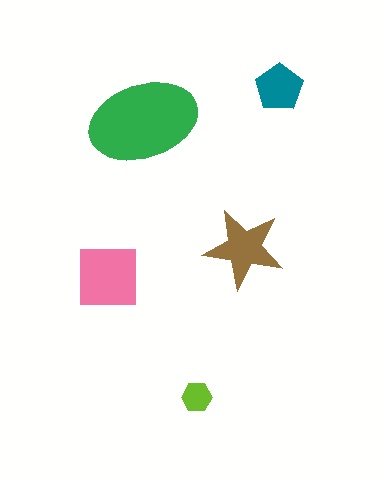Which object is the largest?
The green ellipse.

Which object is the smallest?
The lime hexagon.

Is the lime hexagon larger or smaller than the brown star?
Smaller.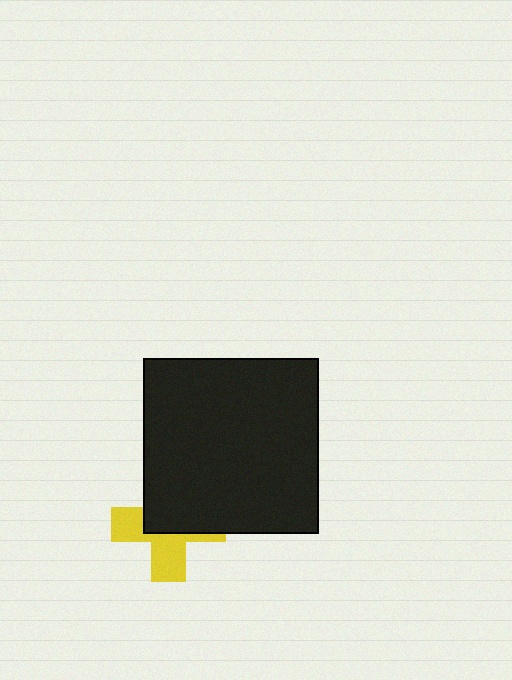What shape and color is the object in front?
The object in front is a black square.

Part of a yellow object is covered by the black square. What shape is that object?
It is a cross.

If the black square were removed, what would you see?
You would see the complete yellow cross.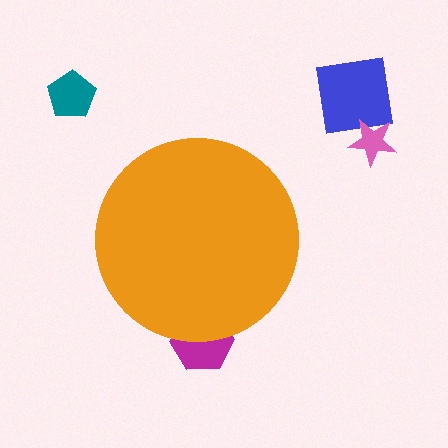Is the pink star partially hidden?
No, the pink star is fully visible.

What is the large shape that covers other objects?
An orange circle.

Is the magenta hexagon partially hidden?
Yes, the magenta hexagon is partially hidden behind the orange circle.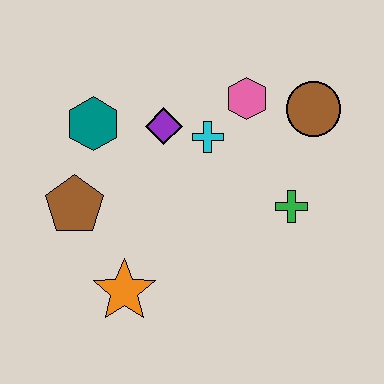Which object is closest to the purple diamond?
The cyan cross is closest to the purple diamond.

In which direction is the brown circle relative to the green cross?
The brown circle is above the green cross.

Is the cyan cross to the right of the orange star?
Yes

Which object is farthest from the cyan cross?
The orange star is farthest from the cyan cross.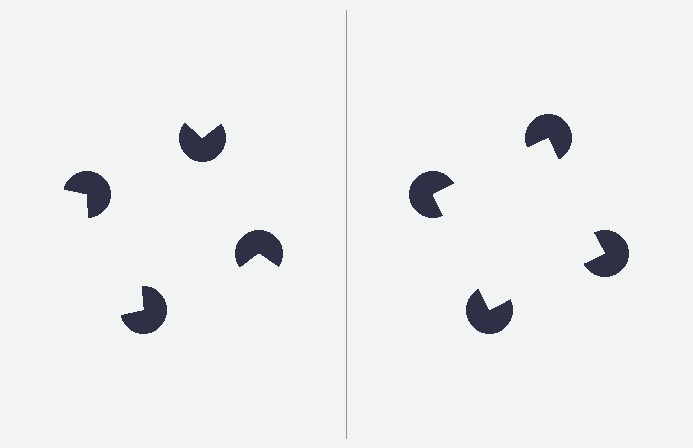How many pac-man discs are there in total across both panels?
8 — 4 on each side.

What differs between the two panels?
The pac-man discs are positioned identically on both sides; only the wedge orientations differ. On the right they align to a square; on the left they are misaligned.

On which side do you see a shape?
An illusory square appears on the right side. On the left side the wedge cuts are rotated, so no coherent shape forms.